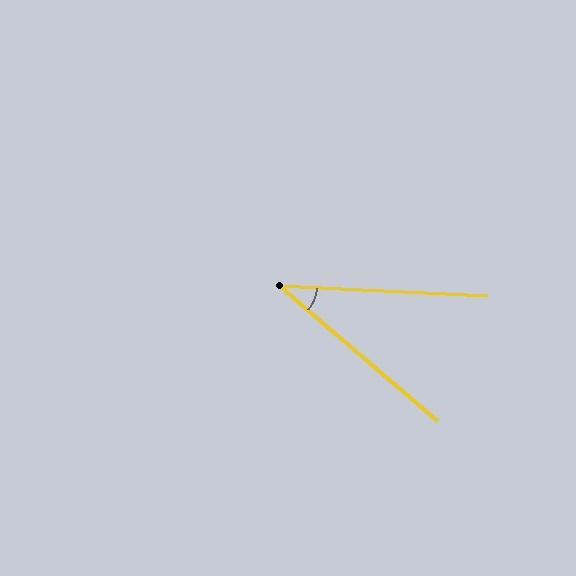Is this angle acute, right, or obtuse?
It is acute.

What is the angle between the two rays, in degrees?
Approximately 38 degrees.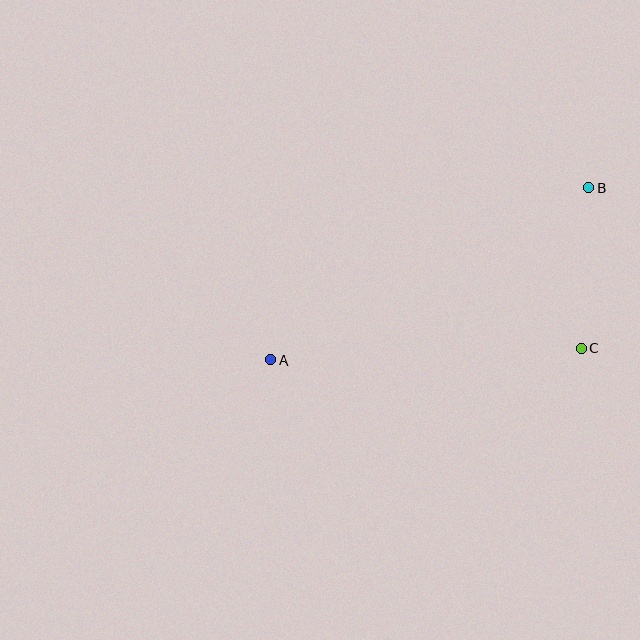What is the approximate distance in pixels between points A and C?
The distance between A and C is approximately 310 pixels.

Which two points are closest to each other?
Points B and C are closest to each other.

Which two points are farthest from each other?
Points A and B are farthest from each other.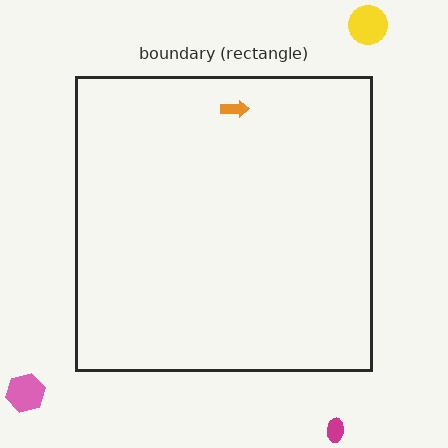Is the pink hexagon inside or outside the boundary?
Outside.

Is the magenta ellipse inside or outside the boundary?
Outside.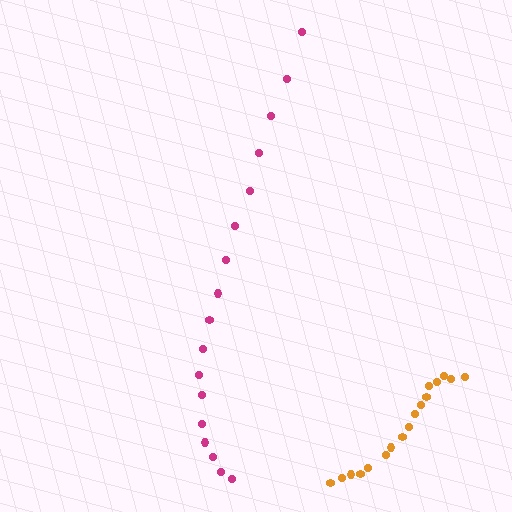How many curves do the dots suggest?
There are 2 distinct paths.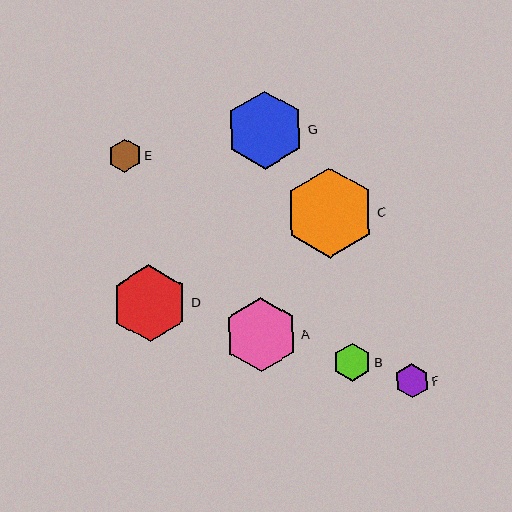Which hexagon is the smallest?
Hexagon E is the smallest with a size of approximately 33 pixels.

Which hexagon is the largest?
Hexagon C is the largest with a size of approximately 90 pixels.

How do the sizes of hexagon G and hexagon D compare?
Hexagon G and hexagon D are approximately the same size.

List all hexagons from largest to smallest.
From largest to smallest: C, G, D, A, B, F, E.